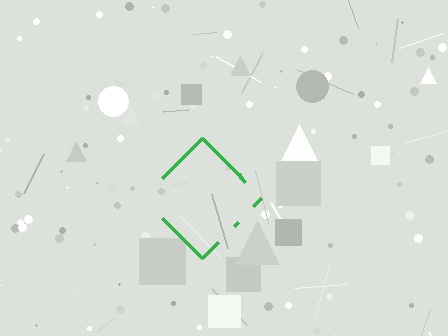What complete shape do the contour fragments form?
The contour fragments form a diamond.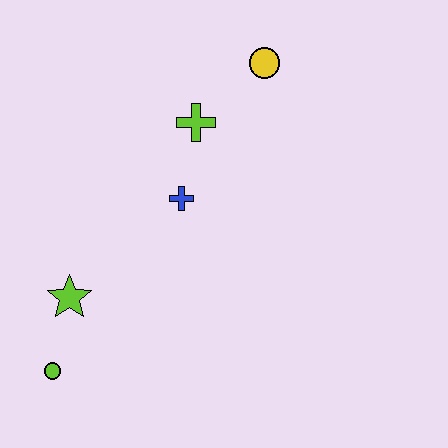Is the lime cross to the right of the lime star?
Yes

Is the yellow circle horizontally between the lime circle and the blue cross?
No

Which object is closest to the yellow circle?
The lime cross is closest to the yellow circle.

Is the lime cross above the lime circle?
Yes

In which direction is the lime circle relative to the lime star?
The lime circle is below the lime star.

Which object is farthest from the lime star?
The yellow circle is farthest from the lime star.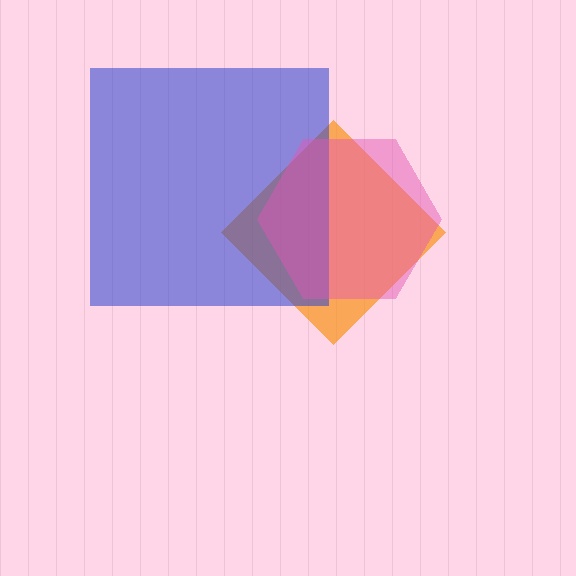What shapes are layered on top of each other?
The layered shapes are: an orange diamond, a blue square, a pink hexagon.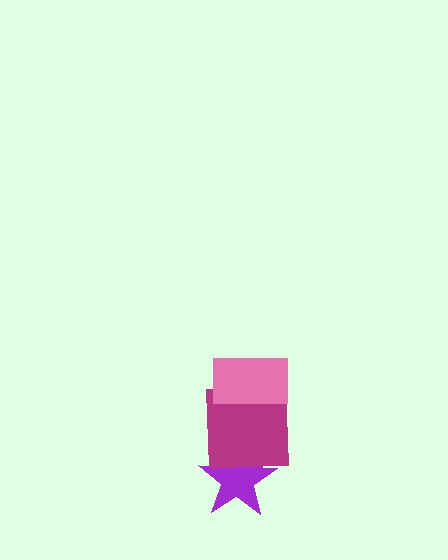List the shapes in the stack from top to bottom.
From top to bottom: the pink rectangle, the magenta square, the purple star.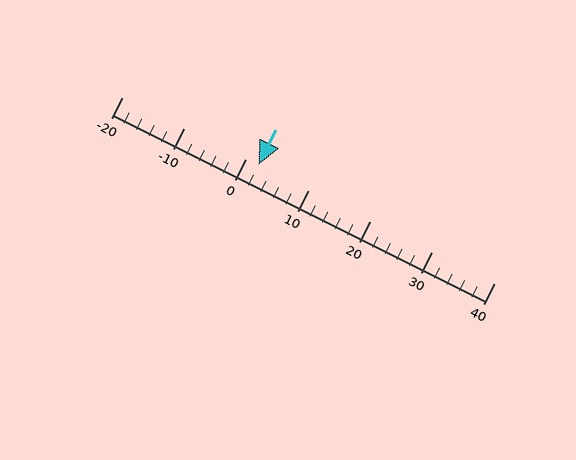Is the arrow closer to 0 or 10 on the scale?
The arrow is closer to 0.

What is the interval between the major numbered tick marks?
The major tick marks are spaced 10 units apart.